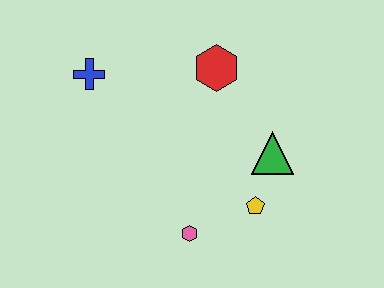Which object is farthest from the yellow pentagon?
The blue cross is farthest from the yellow pentagon.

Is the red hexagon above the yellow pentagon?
Yes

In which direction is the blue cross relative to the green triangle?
The blue cross is to the left of the green triangle.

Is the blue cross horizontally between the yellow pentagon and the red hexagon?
No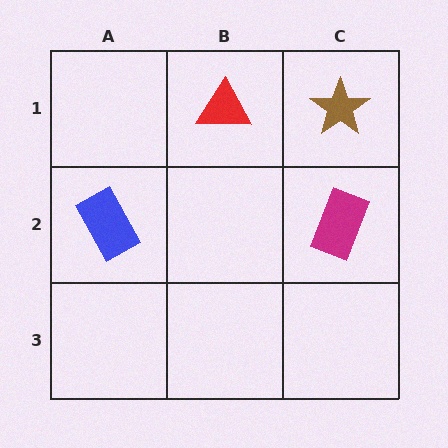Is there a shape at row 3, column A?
No, that cell is empty.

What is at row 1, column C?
A brown star.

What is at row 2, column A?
A blue rectangle.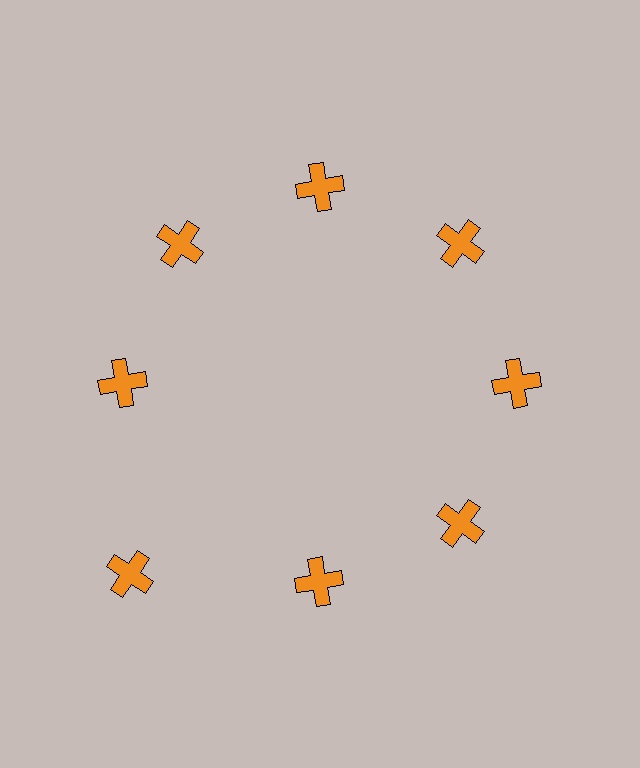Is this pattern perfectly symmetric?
No. The 8 orange crosses are arranged in a ring, but one element near the 8 o'clock position is pushed outward from the center, breaking the 8-fold rotational symmetry.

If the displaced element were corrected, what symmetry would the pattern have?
It would have 8-fold rotational symmetry — the pattern would map onto itself every 45 degrees.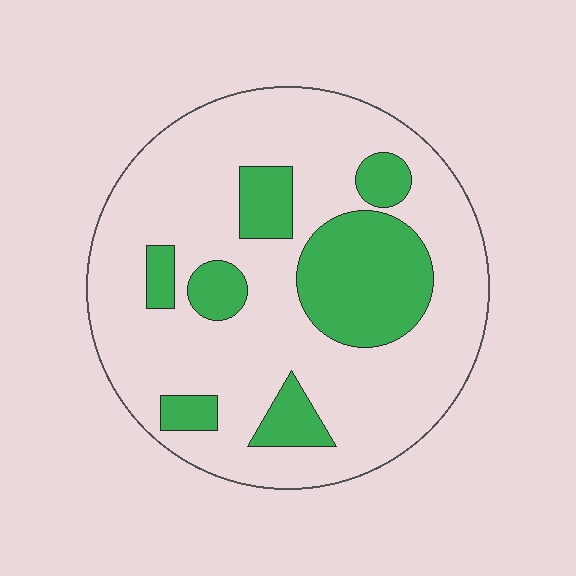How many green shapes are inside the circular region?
7.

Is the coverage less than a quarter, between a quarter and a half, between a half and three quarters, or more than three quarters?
Less than a quarter.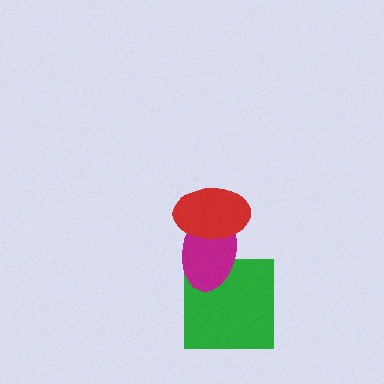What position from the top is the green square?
The green square is 3rd from the top.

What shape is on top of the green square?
The magenta ellipse is on top of the green square.